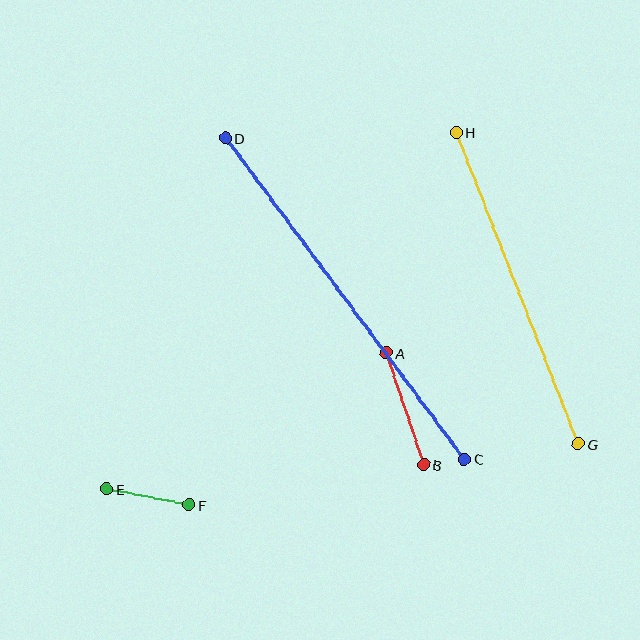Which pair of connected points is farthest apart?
Points C and D are farthest apart.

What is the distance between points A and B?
The distance is approximately 118 pixels.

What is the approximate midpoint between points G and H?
The midpoint is at approximately (517, 288) pixels.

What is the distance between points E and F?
The distance is approximately 84 pixels.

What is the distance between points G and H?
The distance is approximately 335 pixels.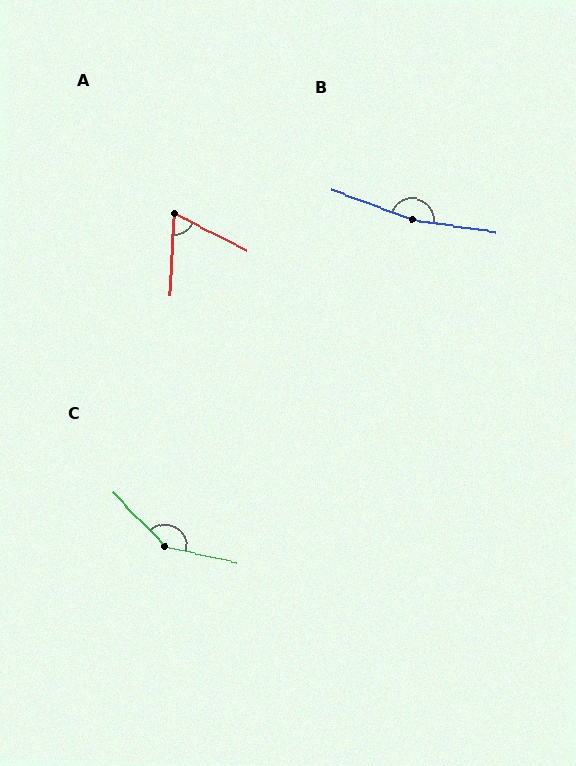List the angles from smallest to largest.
A (66°), C (146°), B (168°).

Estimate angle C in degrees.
Approximately 146 degrees.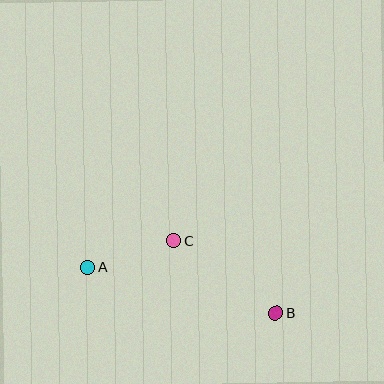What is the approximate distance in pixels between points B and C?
The distance between B and C is approximately 126 pixels.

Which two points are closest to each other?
Points A and C are closest to each other.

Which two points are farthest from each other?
Points A and B are farthest from each other.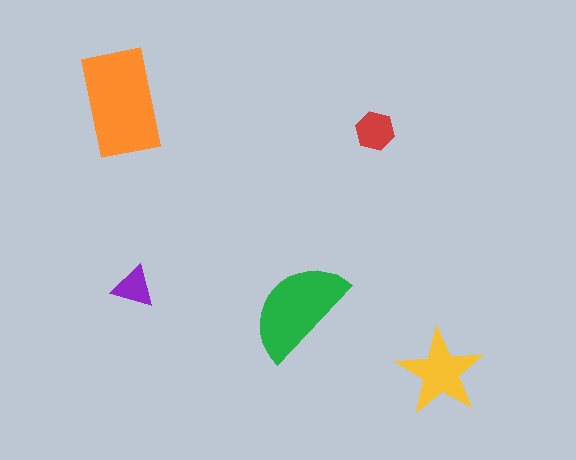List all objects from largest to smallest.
The orange rectangle, the green semicircle, the yellow star, the red hexagon, the purple triangle.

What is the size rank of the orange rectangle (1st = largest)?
1st.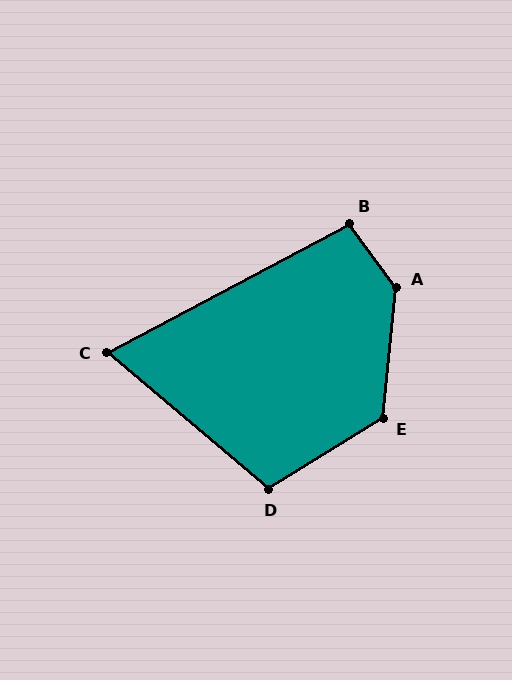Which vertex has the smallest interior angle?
C, at approximately 68 degrees.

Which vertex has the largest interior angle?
A, at approximately 139 degrees.